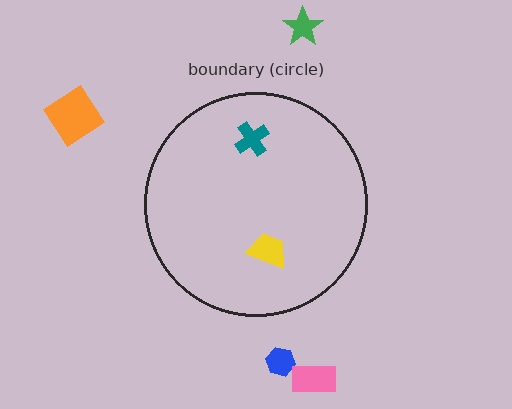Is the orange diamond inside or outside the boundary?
Outside.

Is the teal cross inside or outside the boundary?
Inside.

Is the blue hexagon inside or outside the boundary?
Outside.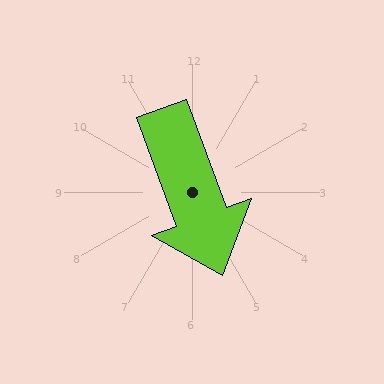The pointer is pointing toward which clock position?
Roughly 5 o'clock.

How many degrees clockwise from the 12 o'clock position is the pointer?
Approximately 160 degrees.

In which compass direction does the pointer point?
South.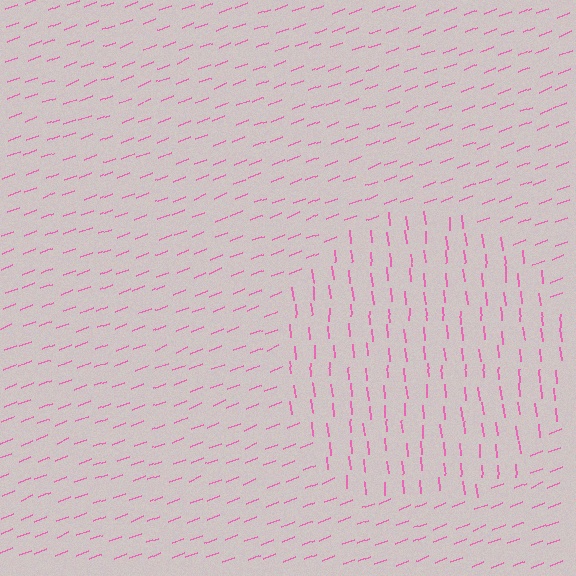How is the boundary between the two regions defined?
The boundary is defined purely by a change in line orientation (approximately 74 degrees difference). All lines are the same color and thickness.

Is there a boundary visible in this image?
Yes, there is a texture boundary formed by a change in line orientation.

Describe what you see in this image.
The image is filled with small pink line segments. A circle region in the image has lines oriented differently from the surrounding lines, creating a visible texture boundary.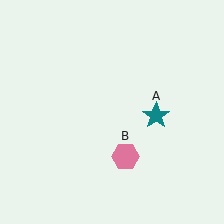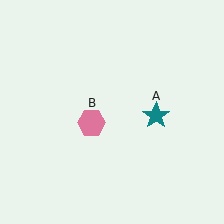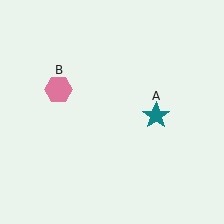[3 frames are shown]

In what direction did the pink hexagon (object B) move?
The pink hexagon (object B) moved up and to the left.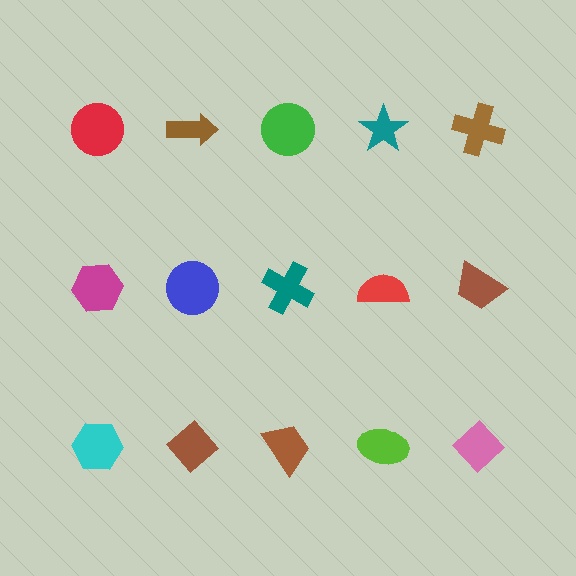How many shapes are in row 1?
5 shapes.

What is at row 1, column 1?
A red circle.